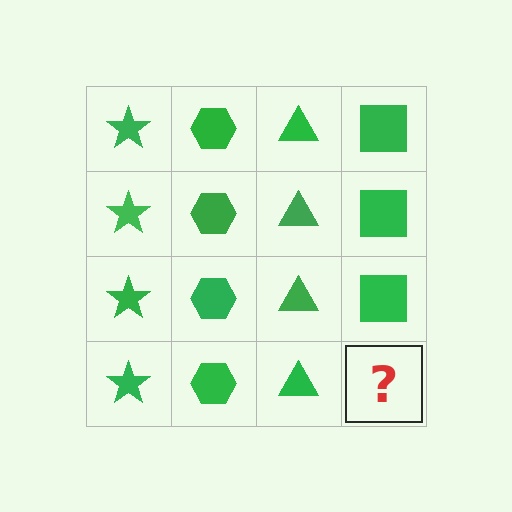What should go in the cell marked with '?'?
The missing cell should contain a green square.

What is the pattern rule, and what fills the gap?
The rule is that each column has a consistent shape. The gap should be filled with a green square.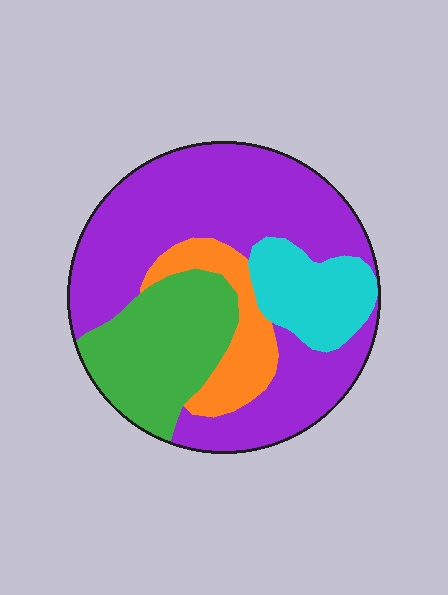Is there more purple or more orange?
Purple.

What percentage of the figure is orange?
Orange takes up about one eighth (1/8) of the figure.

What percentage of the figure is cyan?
Cyan takes up about one eighth (1/8) of the figure.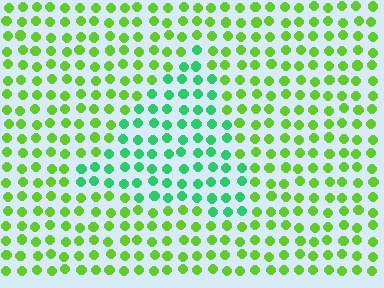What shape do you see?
I see a triangle.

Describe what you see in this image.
The image is filled with small lime elements in a uniform arrangement. A triangle-shaped region is visible where the elements are tinted to a slightly different hue, forming a subtle color boundary.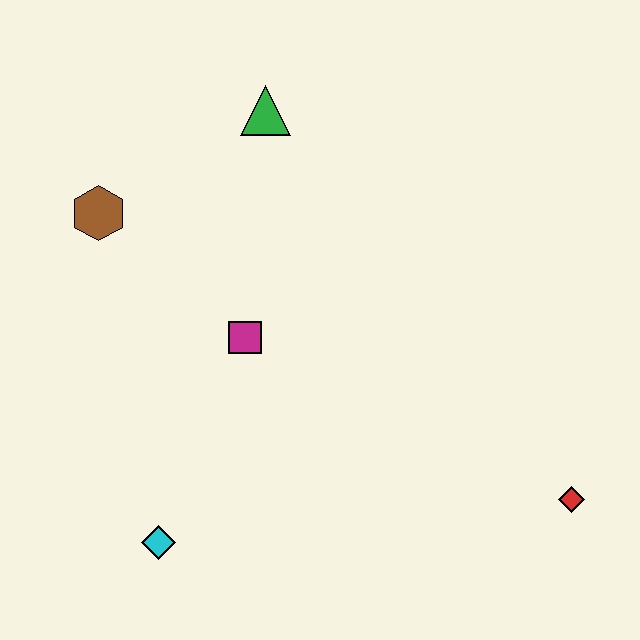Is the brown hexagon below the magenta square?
No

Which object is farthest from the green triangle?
The red diamond is farthest from the green triangle.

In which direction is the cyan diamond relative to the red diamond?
The cyan diamond is to the left of the red diamond.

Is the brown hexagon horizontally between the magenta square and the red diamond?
No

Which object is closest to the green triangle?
The brown hexagon is closest to the green triangle.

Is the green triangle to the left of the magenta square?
No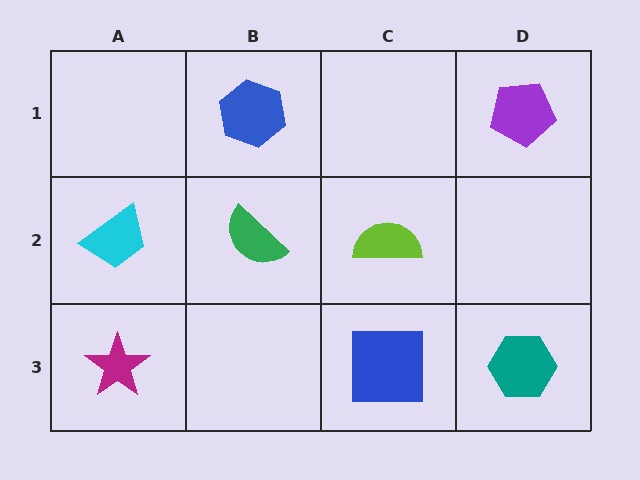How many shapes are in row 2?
3 shapes.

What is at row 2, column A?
A cyan trapezoid.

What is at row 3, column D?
A teal hexagon.